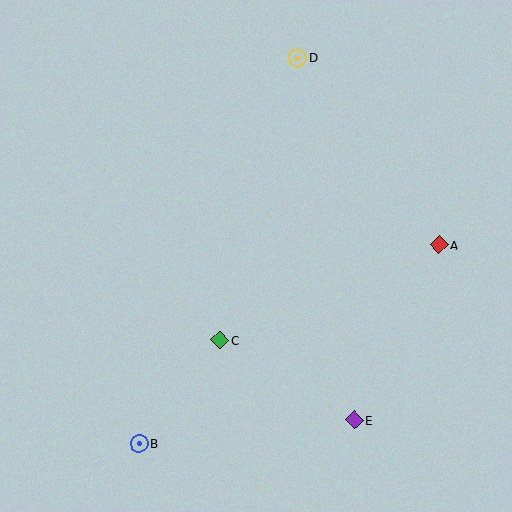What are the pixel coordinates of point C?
Point C is at (220, 340).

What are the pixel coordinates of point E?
Point E is at (354, 420).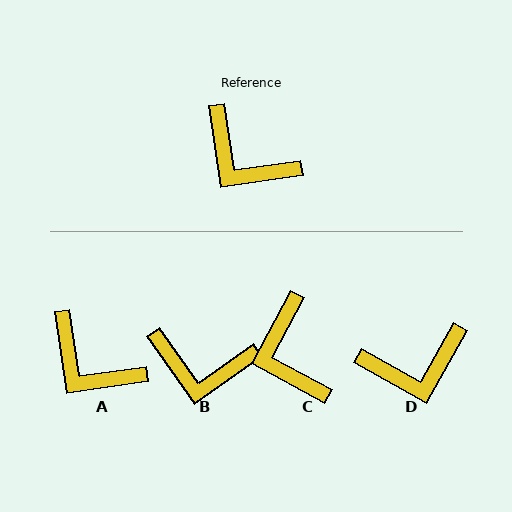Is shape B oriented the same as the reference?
No, it is off by about 27 degrees.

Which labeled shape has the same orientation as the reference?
A.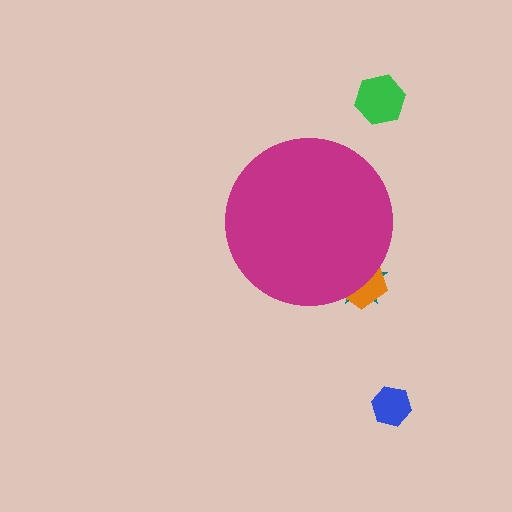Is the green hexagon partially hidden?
No, the green hexagon is fully visible.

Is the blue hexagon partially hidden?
No, the blue hexagon is fully visible.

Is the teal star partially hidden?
Yes, the teal star is partially hidden behind the magenta circle.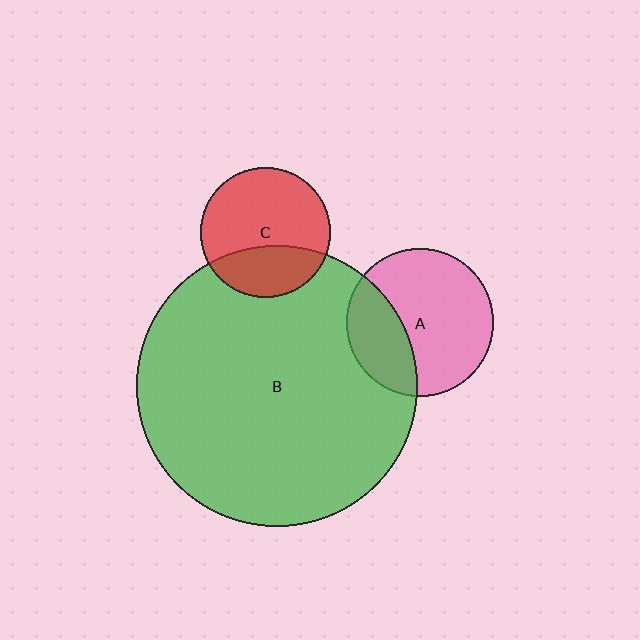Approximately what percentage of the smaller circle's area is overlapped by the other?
Approximately 30%.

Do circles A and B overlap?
Yes.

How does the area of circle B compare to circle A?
Approximately 3.6 times.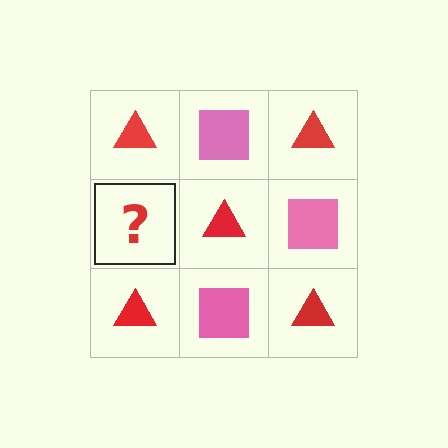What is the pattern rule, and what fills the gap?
The rule is that it alternates red triangle and pink square in a checkerboard pattern. The gap should be filled with a pink square.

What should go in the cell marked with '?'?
The missing cell should contain a pink square.